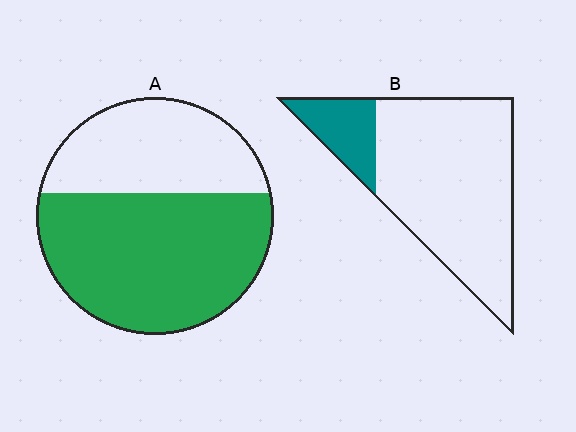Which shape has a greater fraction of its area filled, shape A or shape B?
Shape A.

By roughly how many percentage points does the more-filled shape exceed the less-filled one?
By roughly 45 percentage points (A over B).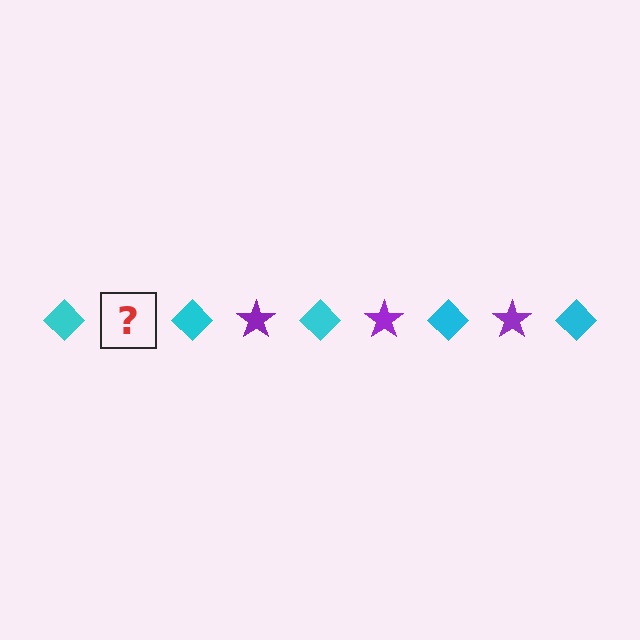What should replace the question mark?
The question mark should be replaced with a purple star.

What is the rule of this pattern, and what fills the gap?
The rule is that the pattern alternates between cyan diamond and purple star. The gap should be filled with a purple star.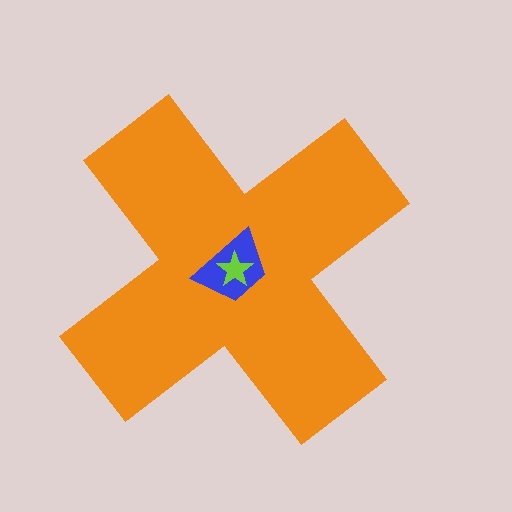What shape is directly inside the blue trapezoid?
The lime star.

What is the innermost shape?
The lime star.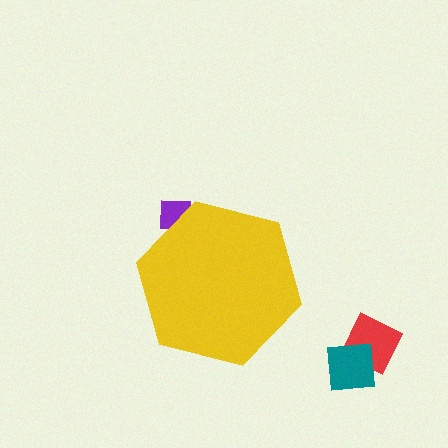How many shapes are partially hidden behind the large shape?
1 shape is partially hidden.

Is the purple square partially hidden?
Yes, the purple square is partially hidden behind the yellow hexagon.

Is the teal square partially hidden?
No, the teal square is fully visible.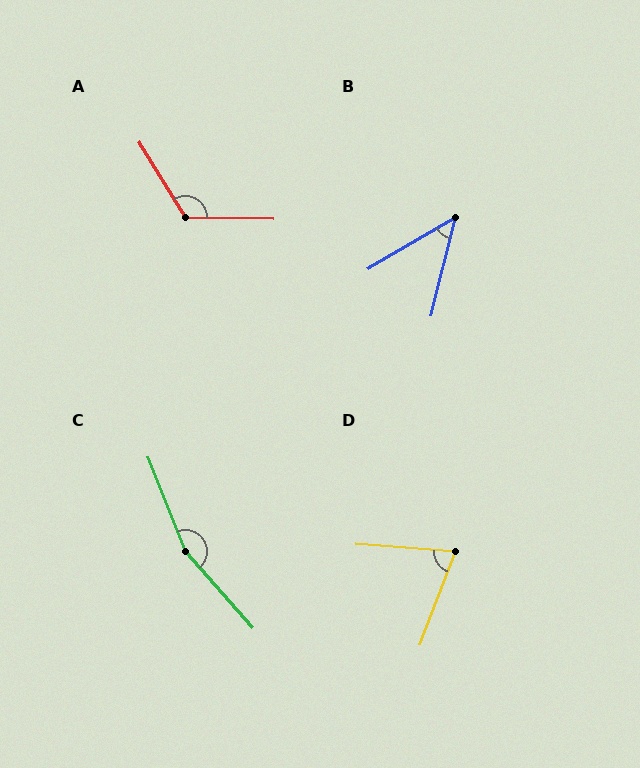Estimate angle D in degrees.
Approximately 74 degrees.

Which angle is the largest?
C, at approximately 160 degrees.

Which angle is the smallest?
B, at approximately 46 degrees.